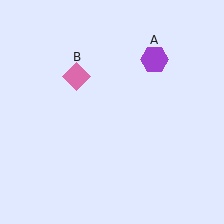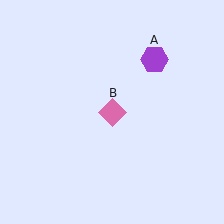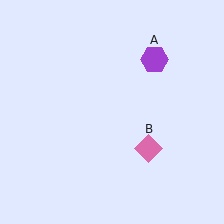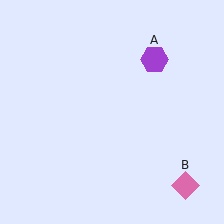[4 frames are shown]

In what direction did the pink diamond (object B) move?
The pink diamond (object B) moved down and to the right.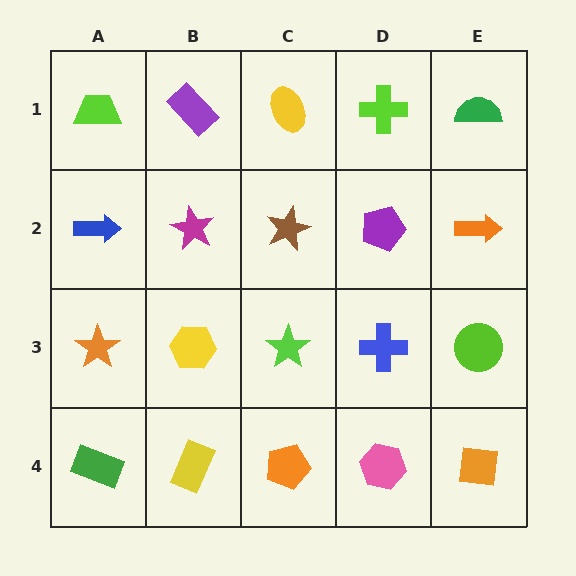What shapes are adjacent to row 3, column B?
A magenta star (row 2, column B), a yellow rectangle (row 4, column B), an orange star (row 3, column A), a lime star (row 3, column C).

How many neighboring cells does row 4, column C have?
3.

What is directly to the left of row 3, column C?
A yellow hexagon.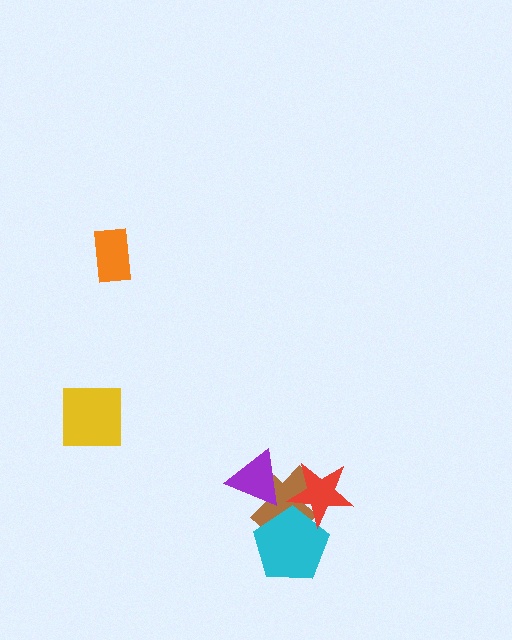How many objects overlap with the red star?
2 objects overlap with the red star.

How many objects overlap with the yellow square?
0 objects overlap with the yellow square.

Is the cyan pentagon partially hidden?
Yes, it is partially covered by another shape.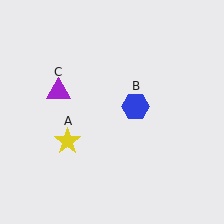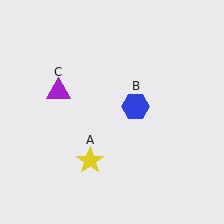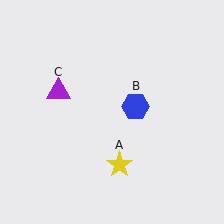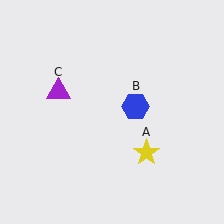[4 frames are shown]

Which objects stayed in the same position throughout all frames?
Blue hexagon (object B) and purple triangle (object C) remained stationary.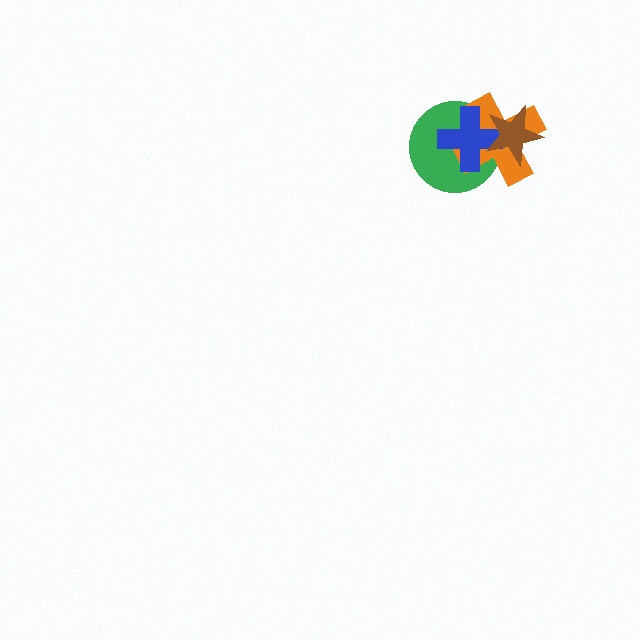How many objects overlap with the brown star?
3 objects overlap with the brown star.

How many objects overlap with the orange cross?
3 objects overlap with the orange cross.